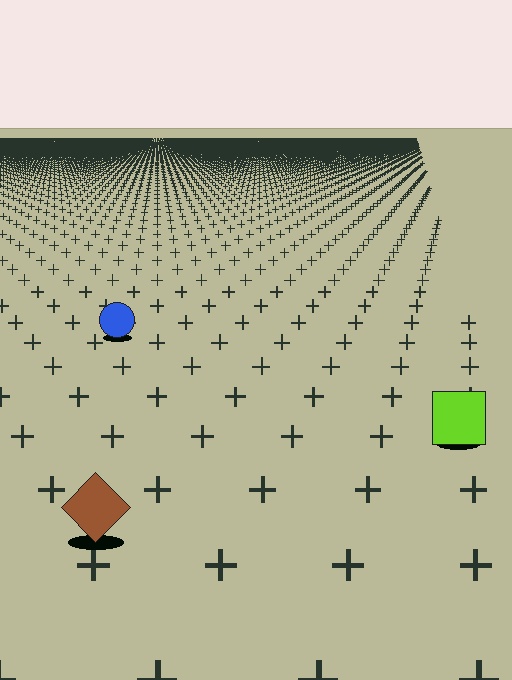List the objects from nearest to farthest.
From nearest to farthest: the brown diamond, the lime square, the blue circle.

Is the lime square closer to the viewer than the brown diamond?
No. The brown diamond is closer — you can tell from the texture gradient: the ground texture is coarser near it.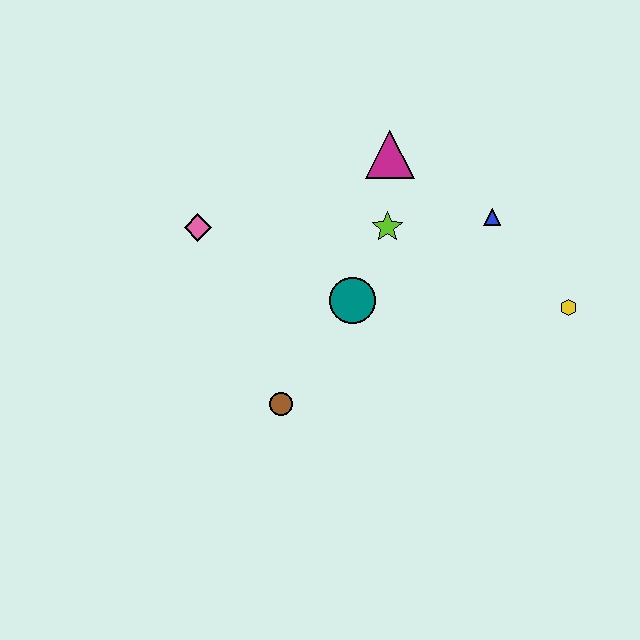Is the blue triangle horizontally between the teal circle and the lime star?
No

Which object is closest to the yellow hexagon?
The blue triangle is closest to the yellow hexagon.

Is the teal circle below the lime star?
Yes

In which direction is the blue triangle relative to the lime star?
The blue triangle is to the right of the lime star.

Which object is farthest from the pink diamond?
The yellow hexagon is farthest from the pink diamond.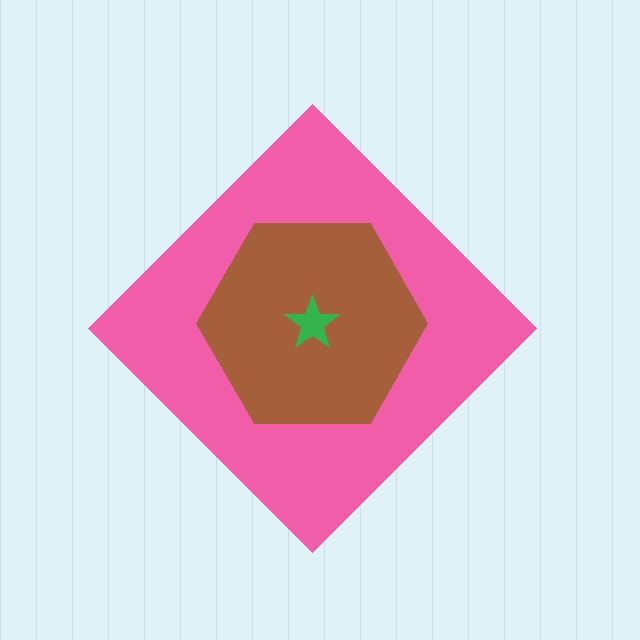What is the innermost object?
The green star.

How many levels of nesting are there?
3.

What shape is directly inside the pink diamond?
The brown hexagon.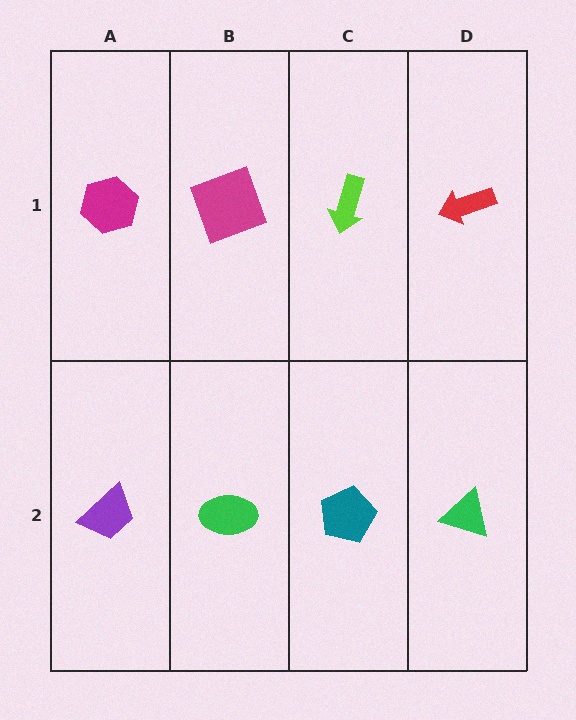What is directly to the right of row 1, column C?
A red arrow.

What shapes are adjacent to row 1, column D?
A green triangle (row 2, column D), a lime arrow (row 1, column C).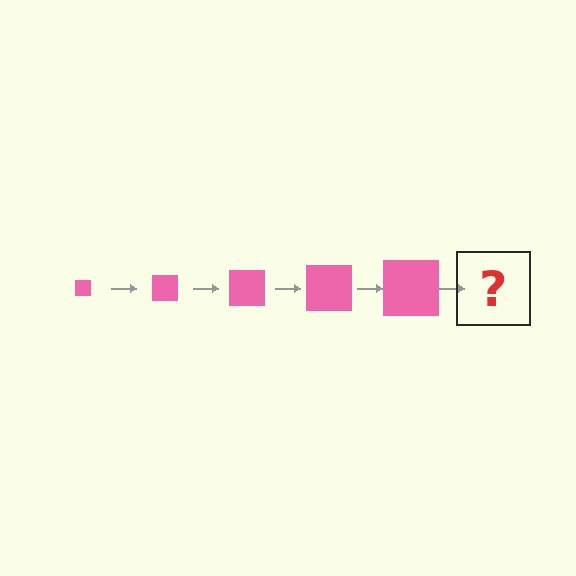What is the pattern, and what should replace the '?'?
The pattern is that the square gets progressively larger each step. The '?' should be a pink square, larger than the previous one.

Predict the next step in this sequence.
The next step is a pink square, larger than the previous one.